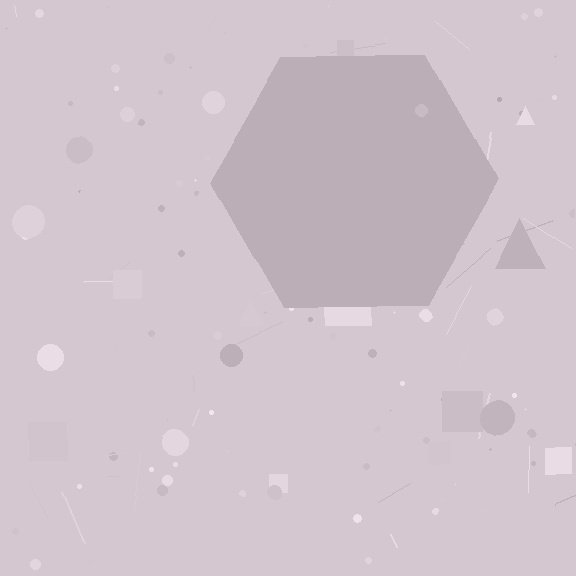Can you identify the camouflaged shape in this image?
The camouflaged shape is a hexagon.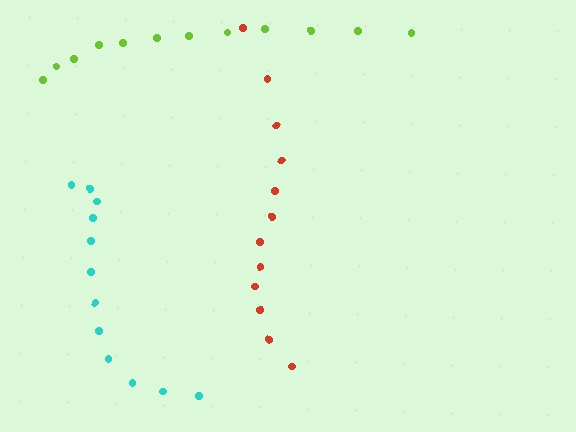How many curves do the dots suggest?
There are 3 distinct paths.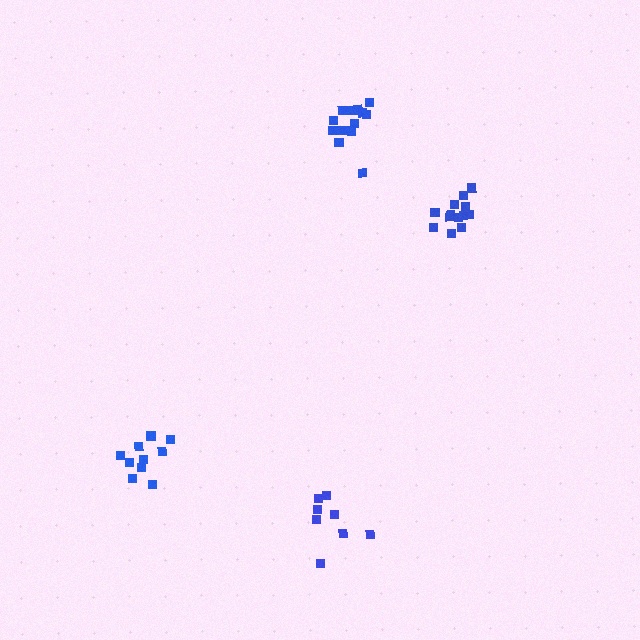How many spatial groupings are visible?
There are 4 spatial groupings.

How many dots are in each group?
Group 1: 10 dots, Group 2: 13 dots, Group 3: 8 dots, Group 4: 14 dots (45 total).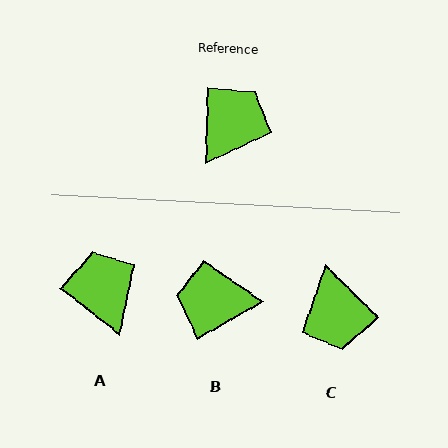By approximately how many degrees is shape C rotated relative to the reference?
Approximately 134 degrees clockwise.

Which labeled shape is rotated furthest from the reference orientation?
C, about 134 degrees away.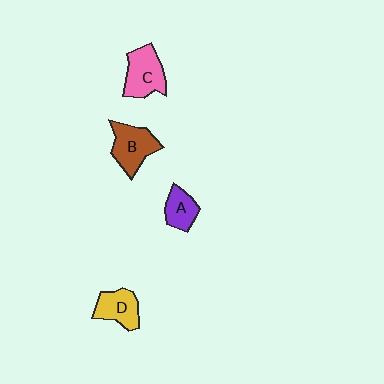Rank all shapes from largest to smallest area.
From largest to smallest: B (brown), C (pink), D (yellow), A (purple).